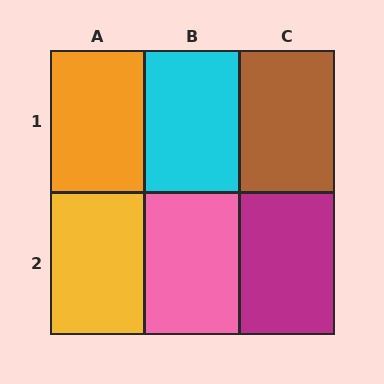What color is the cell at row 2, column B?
Pink.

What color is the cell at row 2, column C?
Magenta.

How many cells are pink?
1 cell is pink.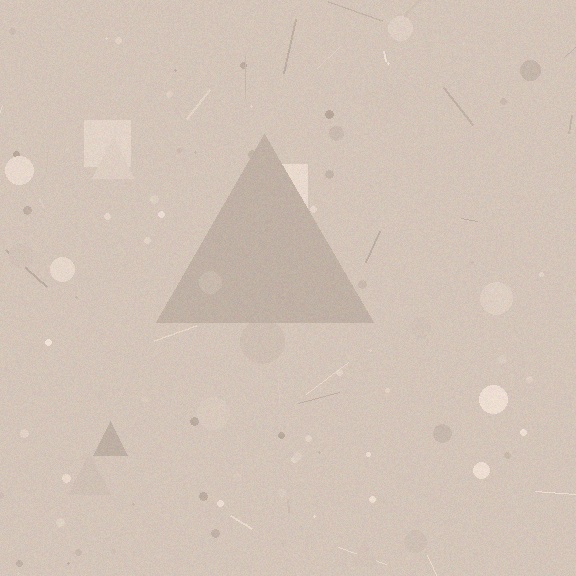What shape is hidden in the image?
A triangle is hidden in the image.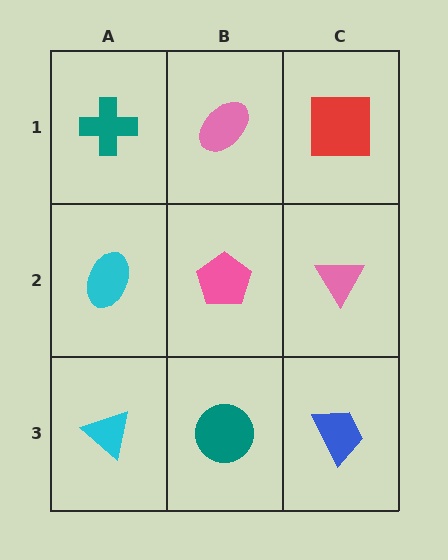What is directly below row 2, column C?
A blue trapezoid.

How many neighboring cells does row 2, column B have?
4.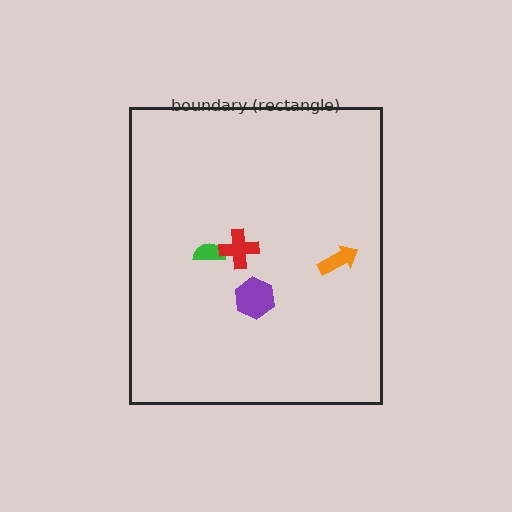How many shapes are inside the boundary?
4 inside, 0 outside.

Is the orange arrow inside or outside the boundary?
Inside.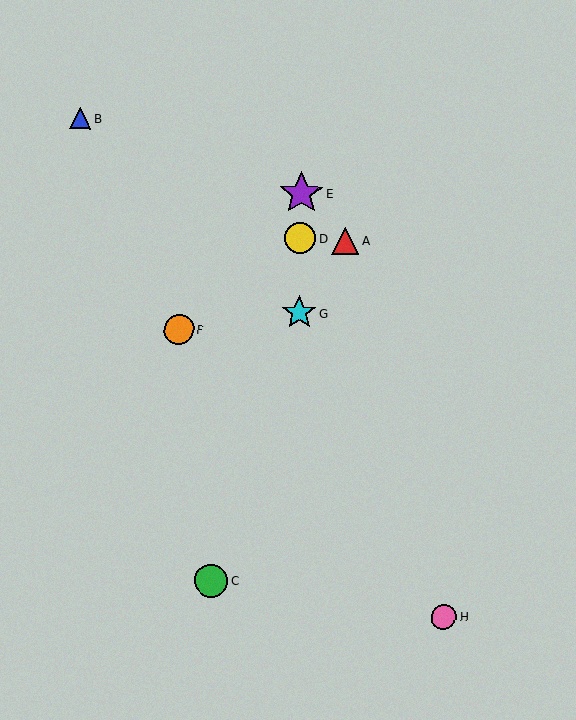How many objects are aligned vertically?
3 objects (D, E, G) are aligned vertically.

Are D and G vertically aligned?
Yes, both are at x≈300.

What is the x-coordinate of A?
Object A is at x≈345.